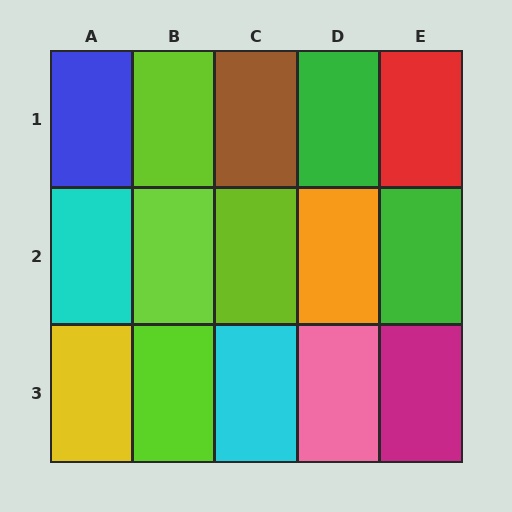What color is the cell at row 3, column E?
Magenta.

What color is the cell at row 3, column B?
Lime.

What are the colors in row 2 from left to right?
Cyan, lime, lime, orange, green.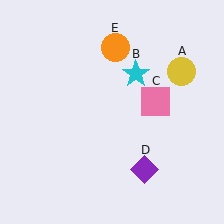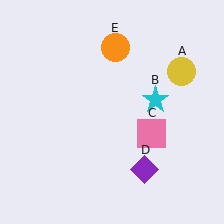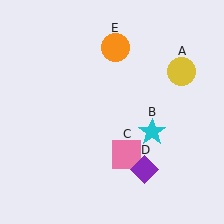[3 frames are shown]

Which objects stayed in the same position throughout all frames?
Yellow circle (object A) and purple diamond (object D) and orange circle (object E) remained stationary.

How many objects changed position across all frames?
2 objects changed position: cyan star (object B), pink square (object C).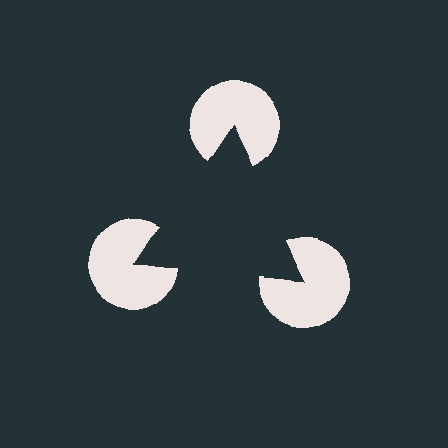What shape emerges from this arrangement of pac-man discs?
An illusory triangle — its edges are inferred from the aligned wedge cuts in the pac-man discs, not physically drawn.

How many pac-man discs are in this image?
There are 3 — one at each vertex of the illusory triangle.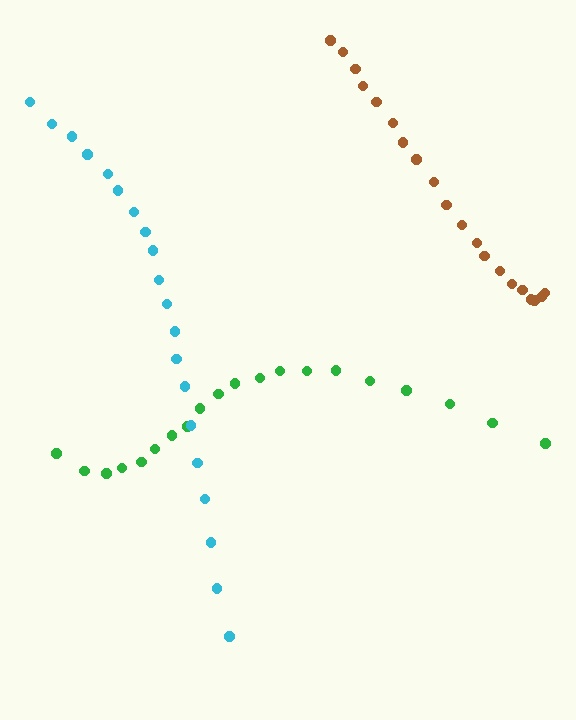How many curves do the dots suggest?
There are 3 distinct paths.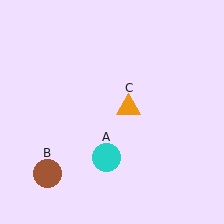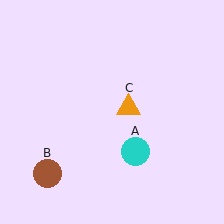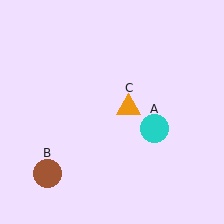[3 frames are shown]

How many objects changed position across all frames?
1 object changed position: cyan circle (object A).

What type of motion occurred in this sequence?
The cyan circle (object A) rotated counterclockwise around the center of the scene.